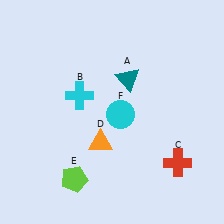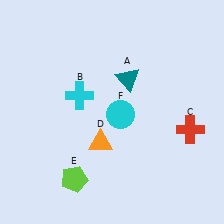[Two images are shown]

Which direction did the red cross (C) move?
The red cross (C) moved up.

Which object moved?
The red cross (C) moved up.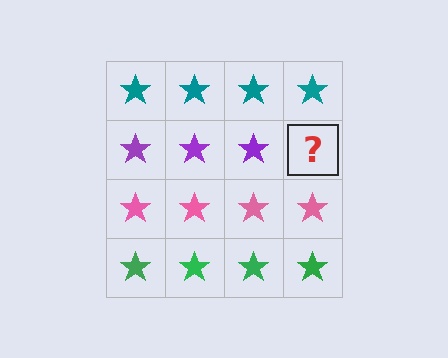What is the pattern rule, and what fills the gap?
The rule is that each row has a consistent color. The gap should be filled with a purple star.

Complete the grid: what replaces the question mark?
The question mark should be replaced with a purple star.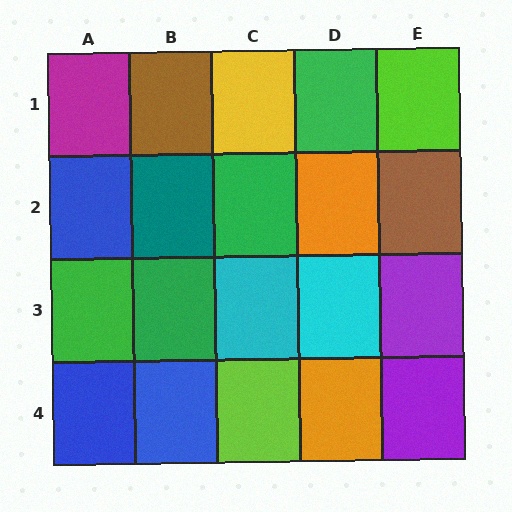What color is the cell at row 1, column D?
Green.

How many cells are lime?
2 cells are lime.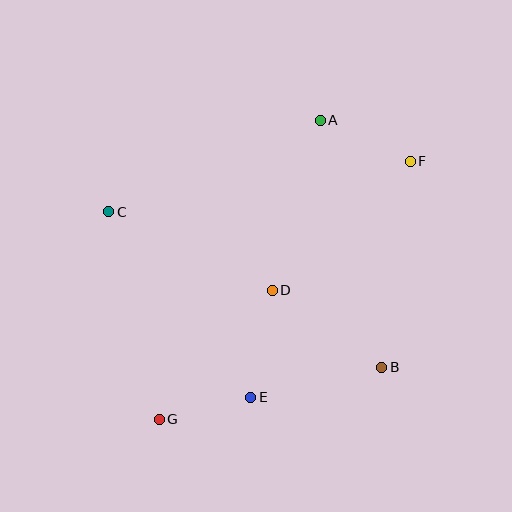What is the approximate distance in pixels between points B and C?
The distance between B and C is approximately 314 pixels.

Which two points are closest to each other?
Points E and G are closest to each other.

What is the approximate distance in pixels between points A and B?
The distance between A and B is approximately 254 pixels.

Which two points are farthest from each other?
Points F and G are farthest from each other.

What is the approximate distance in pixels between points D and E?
The distance between D and E is approximately 109 pixels.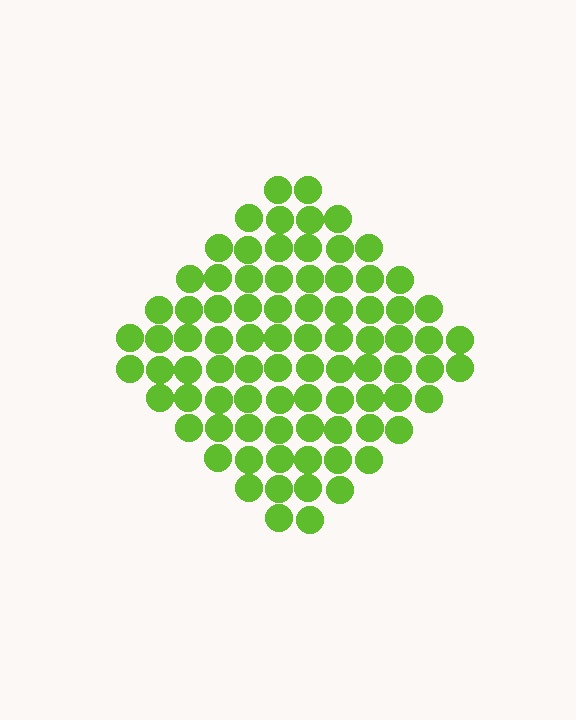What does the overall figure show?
The overall figure shows a diamond.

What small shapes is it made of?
It is made of small circles.